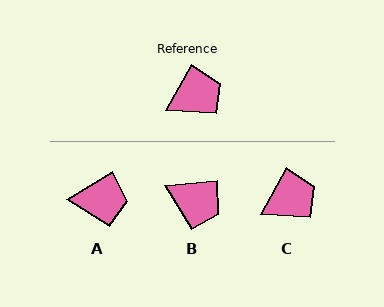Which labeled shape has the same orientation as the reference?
C.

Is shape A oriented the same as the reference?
No, it is off by about 29 degrees.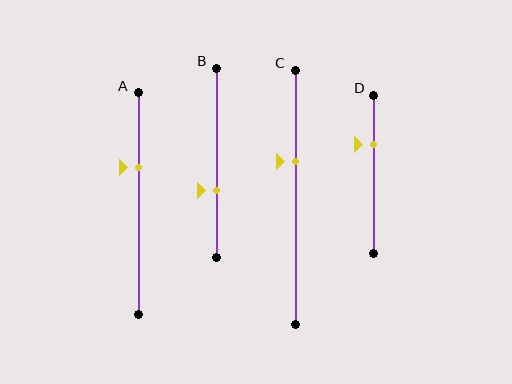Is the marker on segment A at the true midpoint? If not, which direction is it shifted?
No, the marker on segment A is shifted upward by about 17% of the segment length.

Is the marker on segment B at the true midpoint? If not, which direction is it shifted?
No, the marker on segment B is shifted downward by about 14% of the segment length.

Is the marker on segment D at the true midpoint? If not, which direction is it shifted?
No, the marker on segment D is shifted upward by about 19% of the segment length.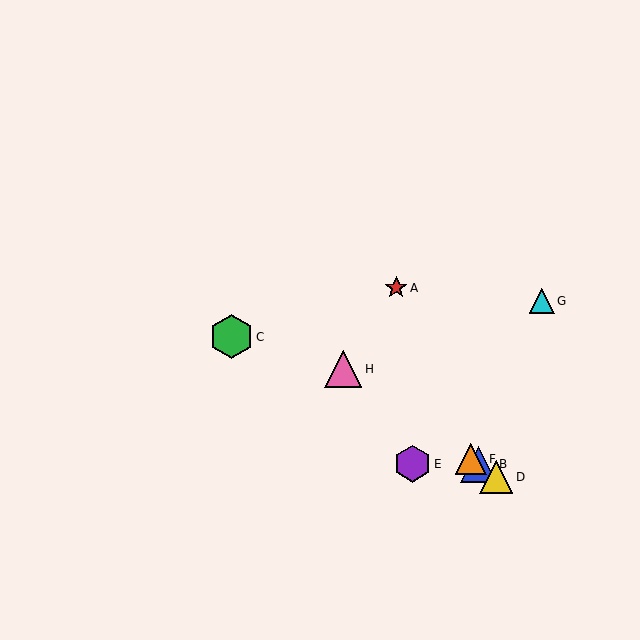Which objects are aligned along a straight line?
Objects B, D, F, H are aligned along a straight line.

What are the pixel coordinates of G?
Object G is at (542, 301).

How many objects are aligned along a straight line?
4 objects (B, D, F, H) are aligned along a straight line.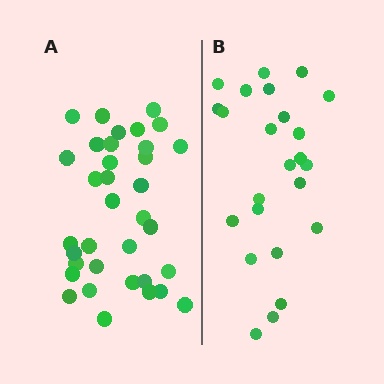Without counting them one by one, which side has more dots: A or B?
Region A (the left region) has more dots.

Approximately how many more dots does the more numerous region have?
Region A has roughly 12 or so more dots than region B.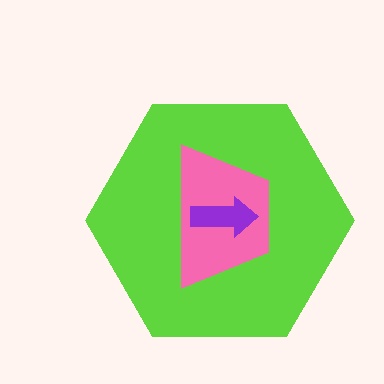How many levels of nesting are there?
3.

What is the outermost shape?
The lime hexagon.